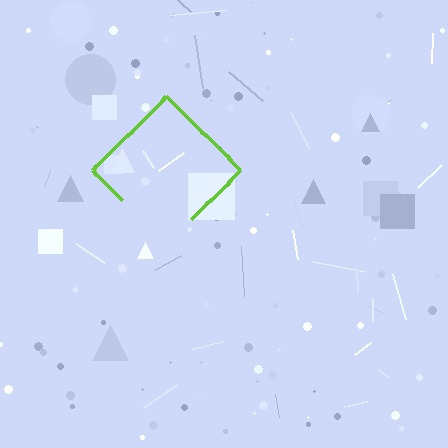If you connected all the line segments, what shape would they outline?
They would outline a diamond.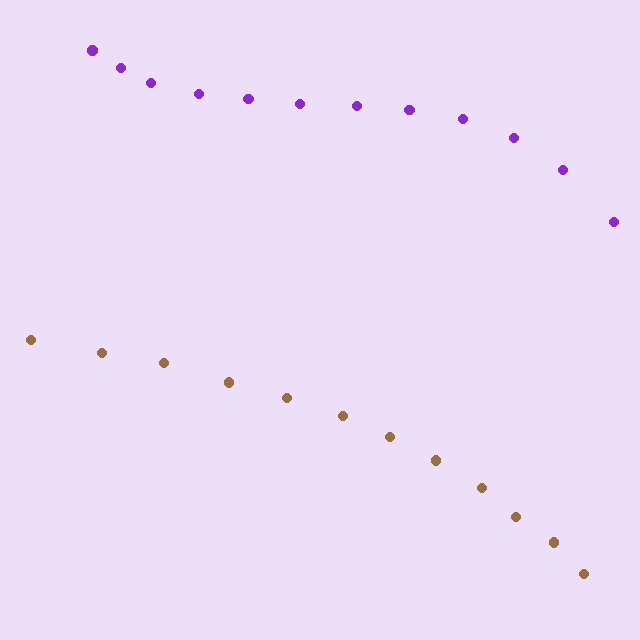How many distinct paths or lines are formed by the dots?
There are 2 distinct paths.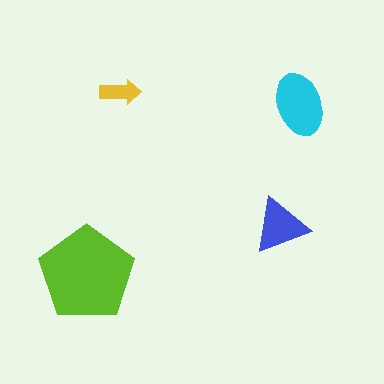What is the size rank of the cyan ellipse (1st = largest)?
2nd.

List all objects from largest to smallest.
The lime pentagon, the cyan ellipse, the blue triangle, the yellow arrow.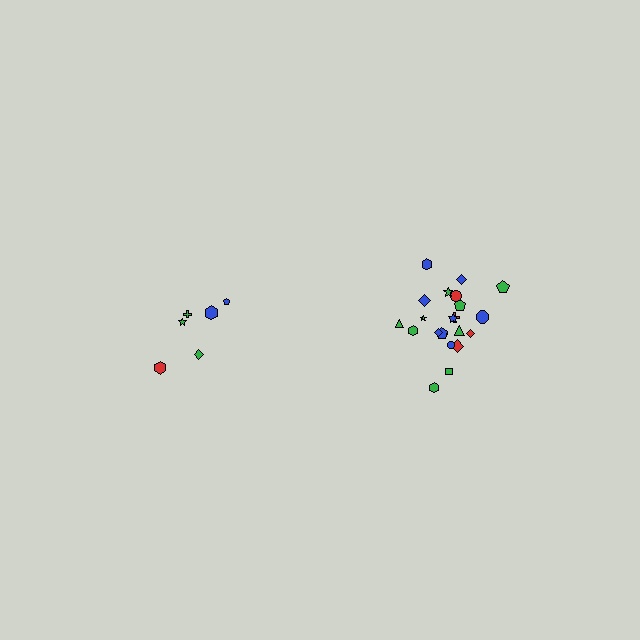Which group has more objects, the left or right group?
The right group.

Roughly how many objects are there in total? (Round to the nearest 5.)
Roughly 30 objects in total.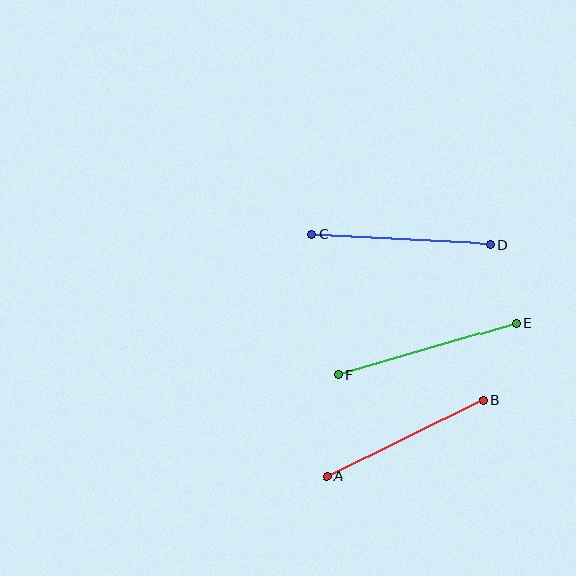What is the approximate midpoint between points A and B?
The midpoint is at approximately (405, 438) pixels.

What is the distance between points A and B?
The distance is approximately 174 pixels.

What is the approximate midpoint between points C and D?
The midpoint is at approximately (401, 239) pixels.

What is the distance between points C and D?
The distance is approximately 179 pixels.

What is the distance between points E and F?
The distance is approximately 185 pixels.